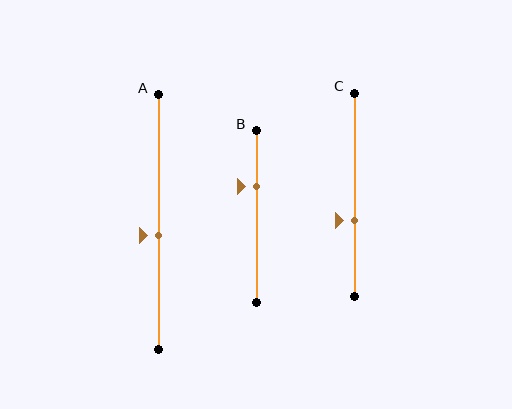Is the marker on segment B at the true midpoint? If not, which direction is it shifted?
No, the marker on segment B is shifted upward by about 17% of the segment length.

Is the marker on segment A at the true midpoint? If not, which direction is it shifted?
No, the marker on segment A is shifted downward by about 5% of the segment length.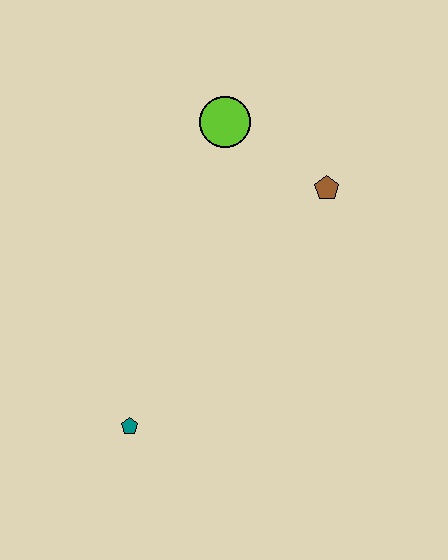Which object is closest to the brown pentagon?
The lime circle is closest to the brown pentagon.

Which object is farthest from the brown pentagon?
The teal pentagon is farthest from the brown pentagon.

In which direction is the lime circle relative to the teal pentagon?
The lime circle is above the teal pentagon.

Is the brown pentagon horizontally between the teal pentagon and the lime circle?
No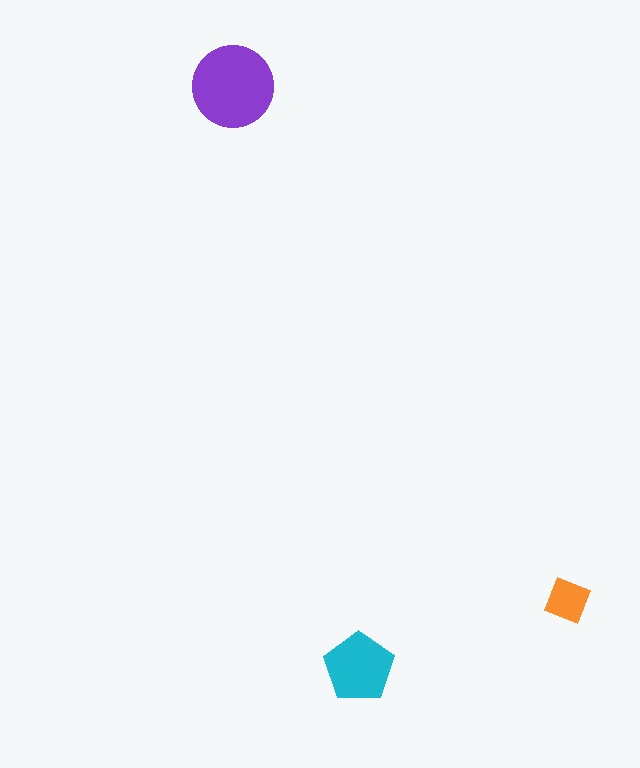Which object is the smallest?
The orange square.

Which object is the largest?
The purple circle.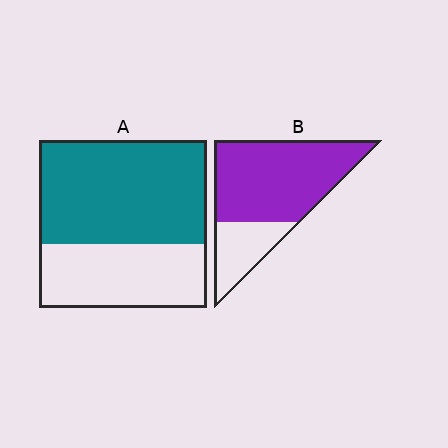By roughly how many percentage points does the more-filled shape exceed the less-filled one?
By roughly 10 percentage points (B over A).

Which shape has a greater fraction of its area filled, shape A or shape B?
Shape B.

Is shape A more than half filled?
Yes.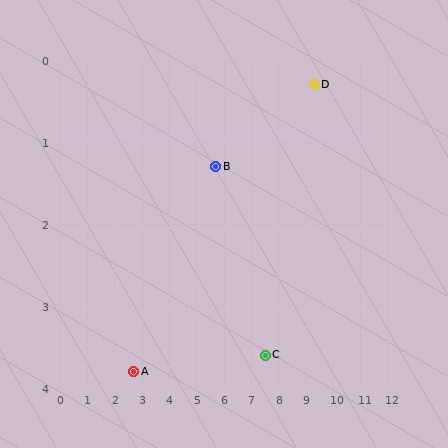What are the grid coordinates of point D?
Point D is at approximately (9.3, 0.3).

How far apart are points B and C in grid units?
Points B and C are about 2.9 grid units apart.